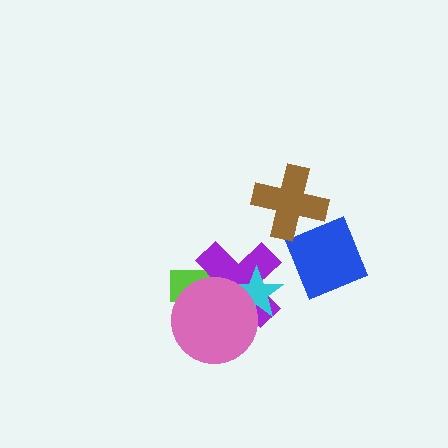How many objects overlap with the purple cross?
3 objects overlap with the purple cross.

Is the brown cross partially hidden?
No, no other shape covers it.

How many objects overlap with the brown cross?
1 object overlaps with the brown cross.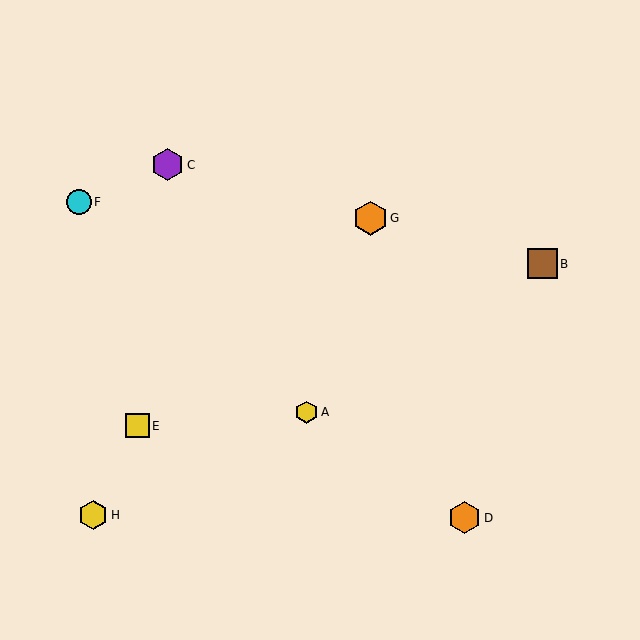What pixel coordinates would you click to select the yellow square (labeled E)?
Click at (137, 426) to select the yellow square E.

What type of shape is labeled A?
Shape A is a yellow hexagon.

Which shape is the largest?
The orange hexagon (labeled G) is the largest.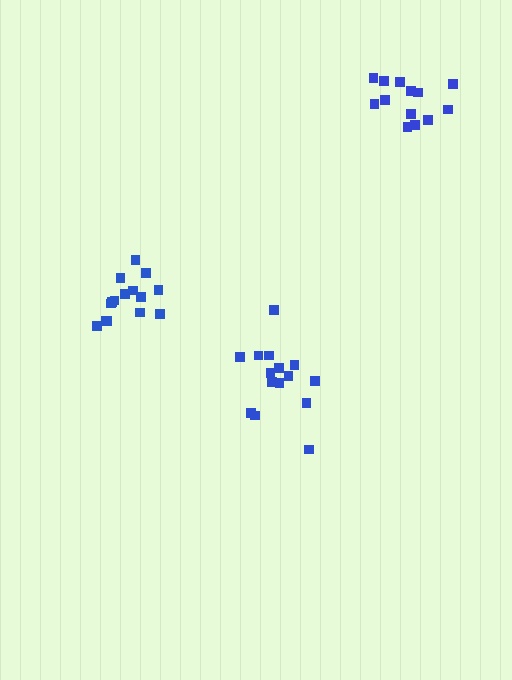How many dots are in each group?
Group 1: 15 dots, Group 2: 13 dots, Group 3: 15 dots (43 total).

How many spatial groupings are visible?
There are 3 spatial groupings.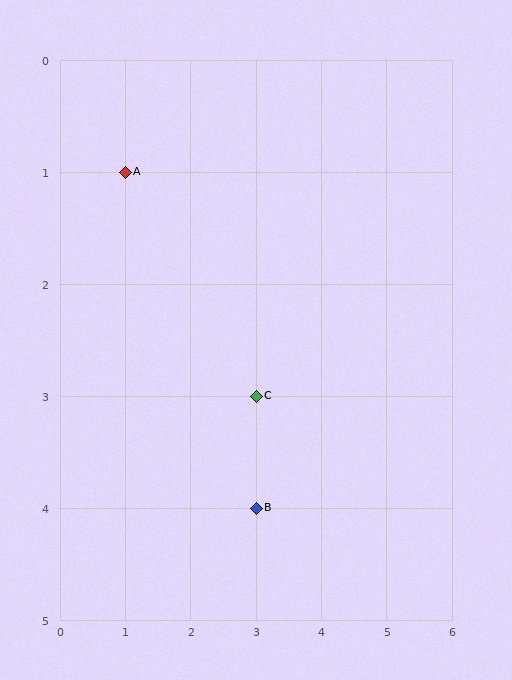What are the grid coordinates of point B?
Point B is at grid coordinates (3, 4).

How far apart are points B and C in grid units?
Points B and C are 1 row apart.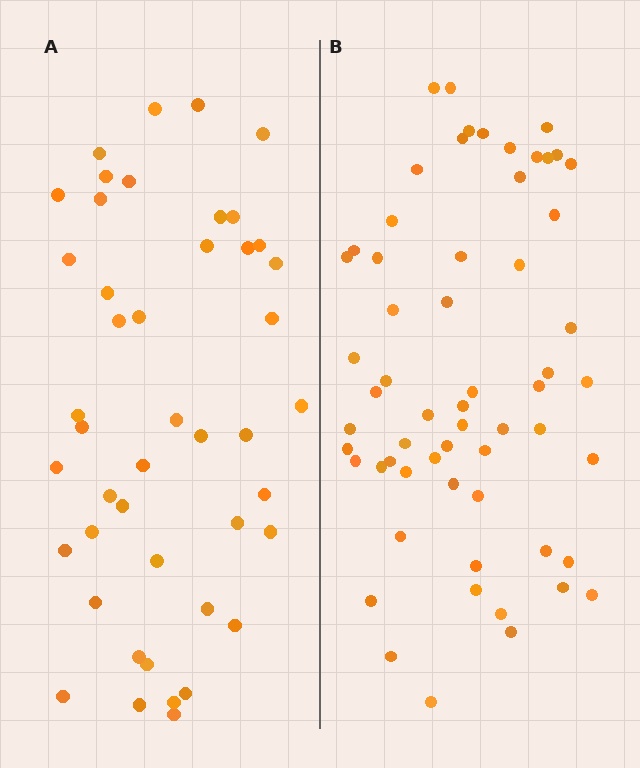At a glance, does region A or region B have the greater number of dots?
Region B (the right region) has more dots.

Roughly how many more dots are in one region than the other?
Region B has approximately 15 more dots than region A.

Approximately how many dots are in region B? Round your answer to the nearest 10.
About 60 dots.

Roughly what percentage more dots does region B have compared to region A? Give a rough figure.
About 35% more.